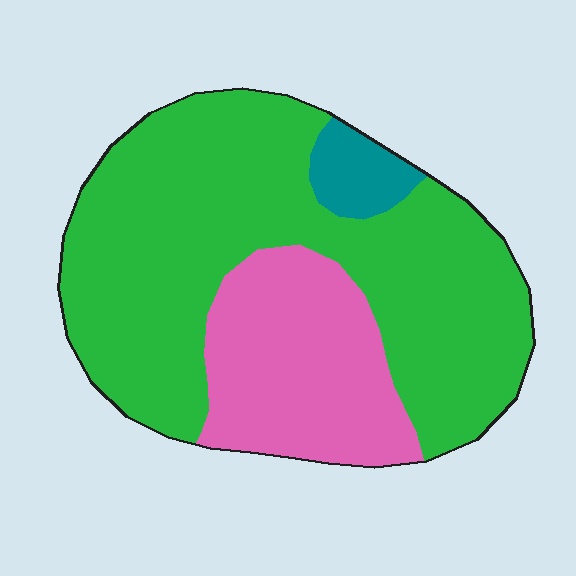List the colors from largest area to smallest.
From largest to smallest: green, pink, teal.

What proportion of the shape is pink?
Pink covers about 25% of the shape.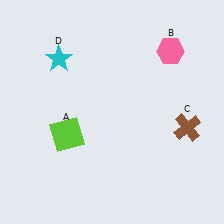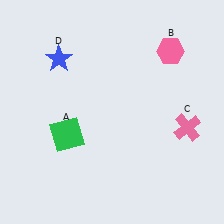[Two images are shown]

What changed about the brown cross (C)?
In Image 1, C is brown. In Image 2, it changed to pink.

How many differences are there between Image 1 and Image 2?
There are 3 differences between the two images.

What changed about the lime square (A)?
In Image 1, A is lime. In Image 2, it changed to green.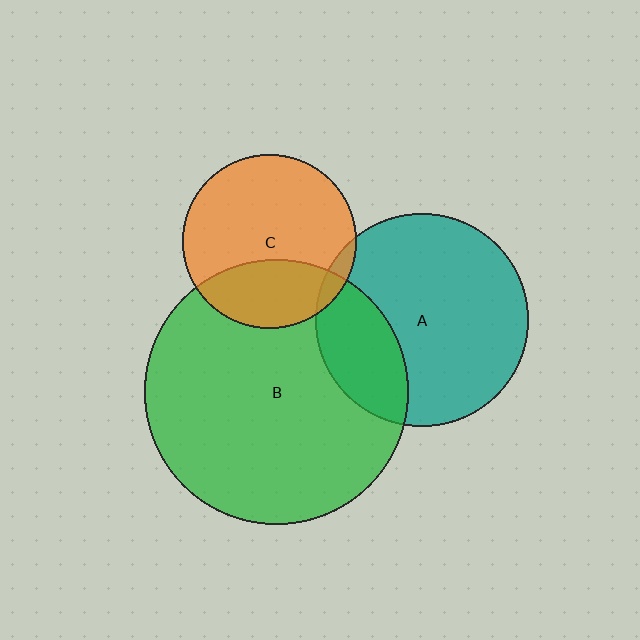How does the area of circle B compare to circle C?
Approximately 2.3 times.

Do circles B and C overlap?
Yes.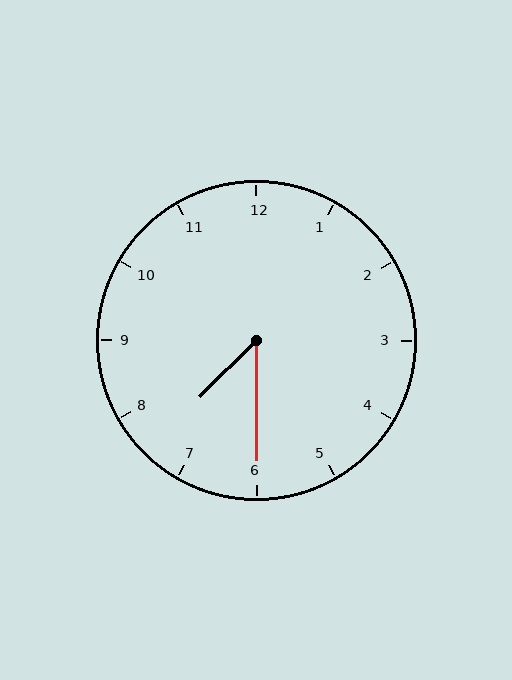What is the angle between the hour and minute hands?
Approximately 45 degrees.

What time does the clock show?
7:30.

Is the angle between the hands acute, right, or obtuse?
It is acute.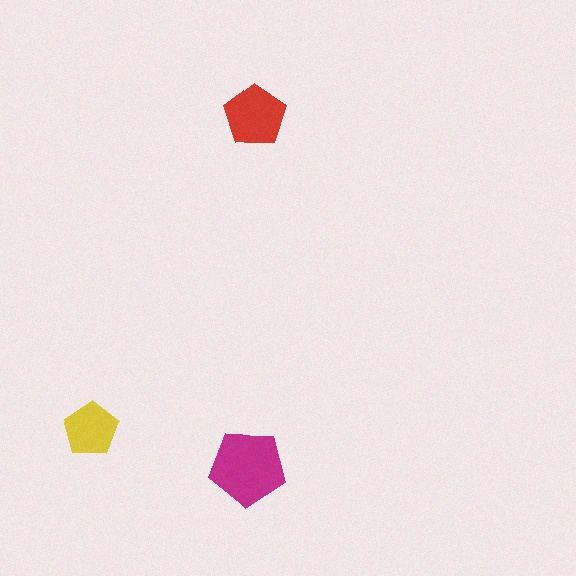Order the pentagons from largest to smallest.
the magenta one, the red one, the yellow one.